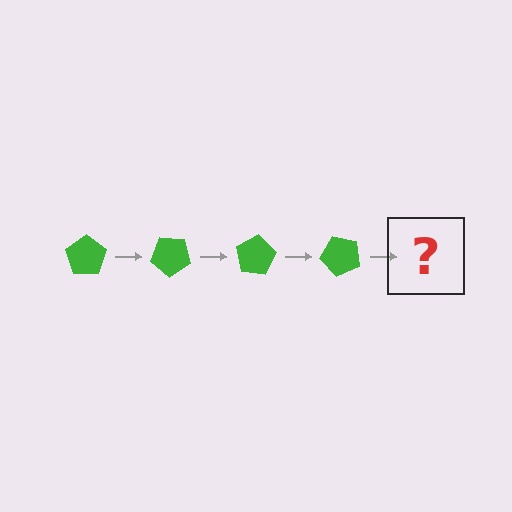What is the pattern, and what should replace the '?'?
The pattern is that the pentagon rotates 40 degrees each step. The '?' should be a green pentagon rotated 160 degrees.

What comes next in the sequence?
The next element should be a green pentagon rotated 160 degrees.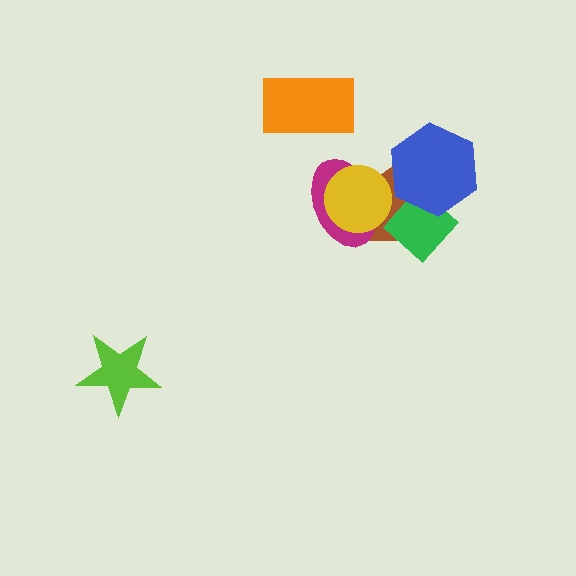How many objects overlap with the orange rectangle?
0 objects overlap with the orange rectangle.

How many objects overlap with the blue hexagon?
2 objects overlap with the blue hexagon.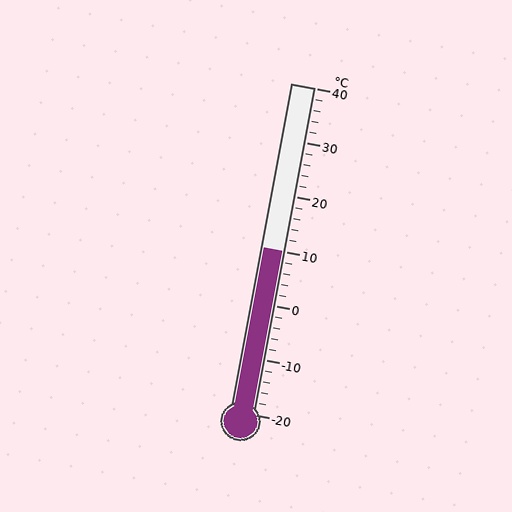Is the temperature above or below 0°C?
The temperature is above 0°C.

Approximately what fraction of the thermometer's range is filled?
The thermometer is filled to approximately 50% of its range.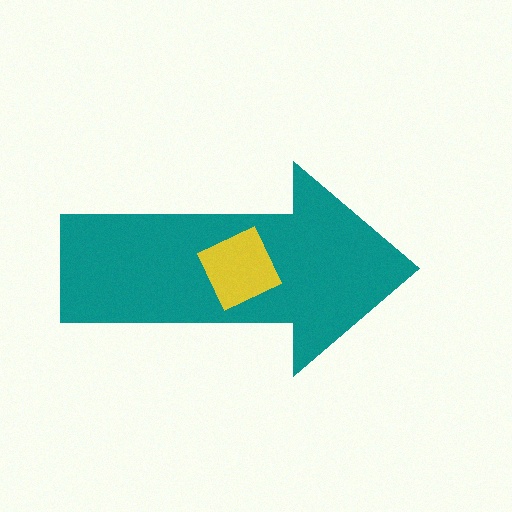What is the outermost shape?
The teal arrow.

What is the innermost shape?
The yellow square.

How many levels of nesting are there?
2.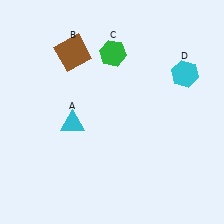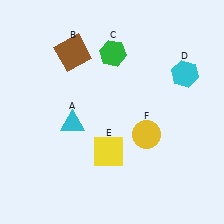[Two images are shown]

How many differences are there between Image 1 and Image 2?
There are 2 differences between the two images.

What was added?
A yellow square (E), a yellow circle (F) were added in Image 2.